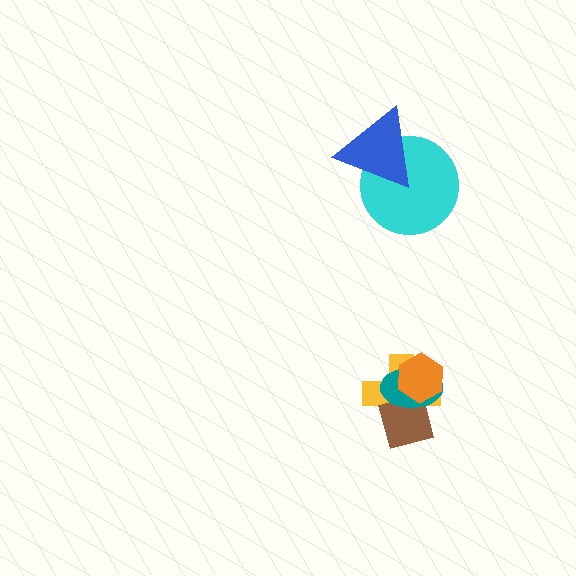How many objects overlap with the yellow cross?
3 objects overlap with the yellow cross.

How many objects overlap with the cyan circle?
1 object overlaps with the cyan circle.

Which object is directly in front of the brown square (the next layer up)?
The teal ellipse is directly in front of the brown square.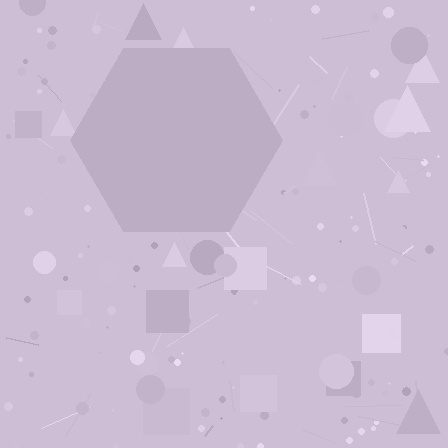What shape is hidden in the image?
A hexagon is hidden in the image.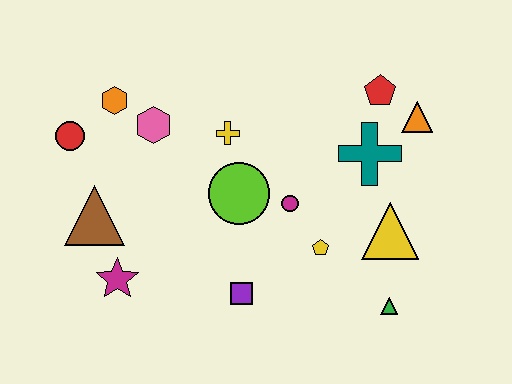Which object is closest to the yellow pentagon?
The magenta circle is closest to the yellow pentagon.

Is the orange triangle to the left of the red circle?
No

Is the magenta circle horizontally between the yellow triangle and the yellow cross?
Yes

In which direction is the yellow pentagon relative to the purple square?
The yellow pentagon is to the right of the purple square.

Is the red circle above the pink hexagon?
No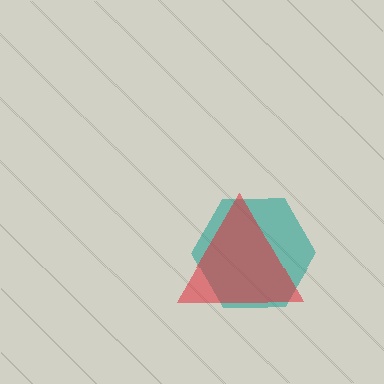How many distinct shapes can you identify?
There are 2 distinct shapes: a teal hexagon, a red triangle.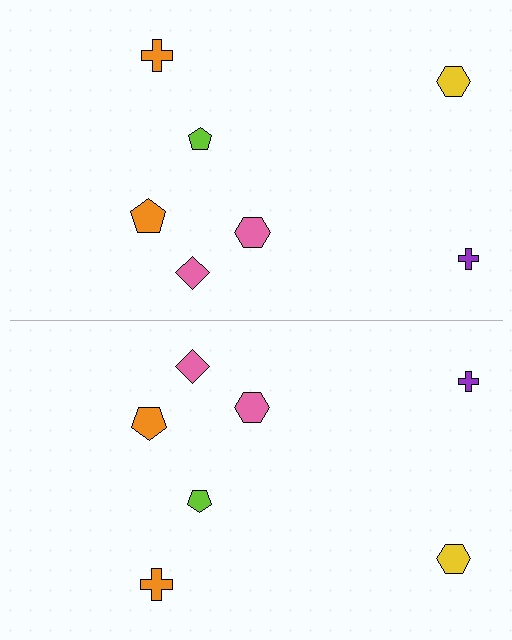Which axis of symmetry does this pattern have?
The pattern has a horizontal axis of symmetry running through the center of the image.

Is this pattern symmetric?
Yes, this pattern has bilateral (reflection) symmetry.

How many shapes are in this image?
There are 14 shapes in this image.